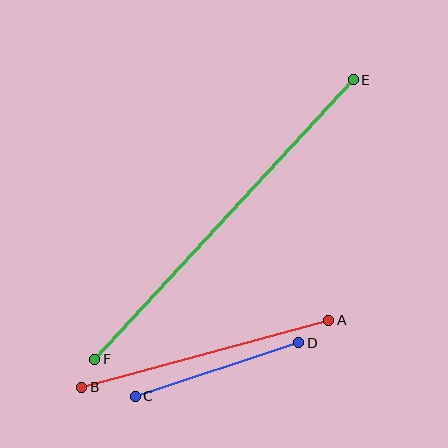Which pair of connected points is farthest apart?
Points E and F are farthest apart.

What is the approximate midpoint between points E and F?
The midpoint is at approximately (224, 220) pixels.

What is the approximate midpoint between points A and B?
The midpoint is at approximately (205, 354) pixels.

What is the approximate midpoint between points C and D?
The midpoint is at approximately (217, 369) pixels.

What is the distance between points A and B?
The distance is approximately 256 pixels.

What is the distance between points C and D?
The distance is approximately 172 pixels.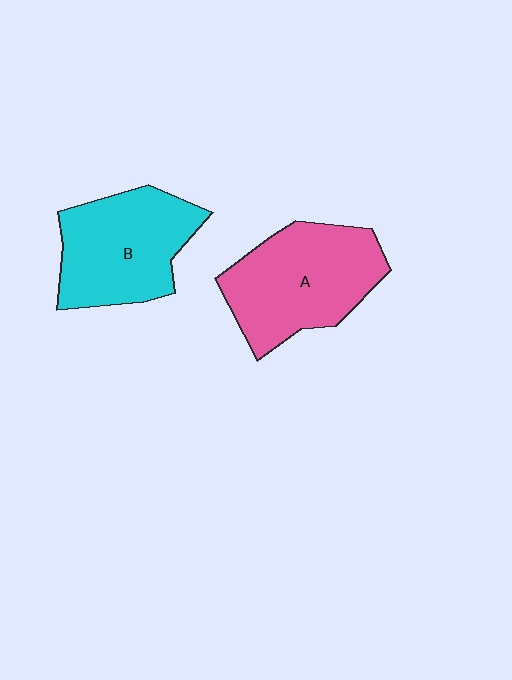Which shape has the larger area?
Shape A (pink).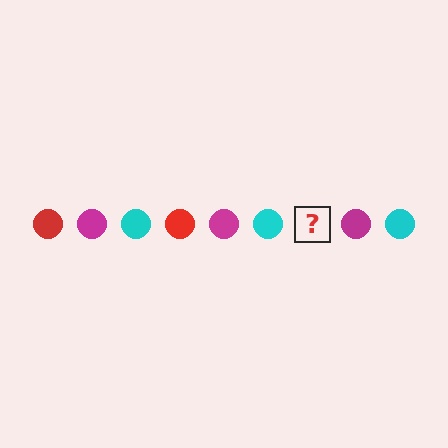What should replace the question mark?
The question mark should be replaced with a red circle.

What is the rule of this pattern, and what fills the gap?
The rule is that the pattern cycles through red, magenta, cyan circles. The gap should be filled with a red circle.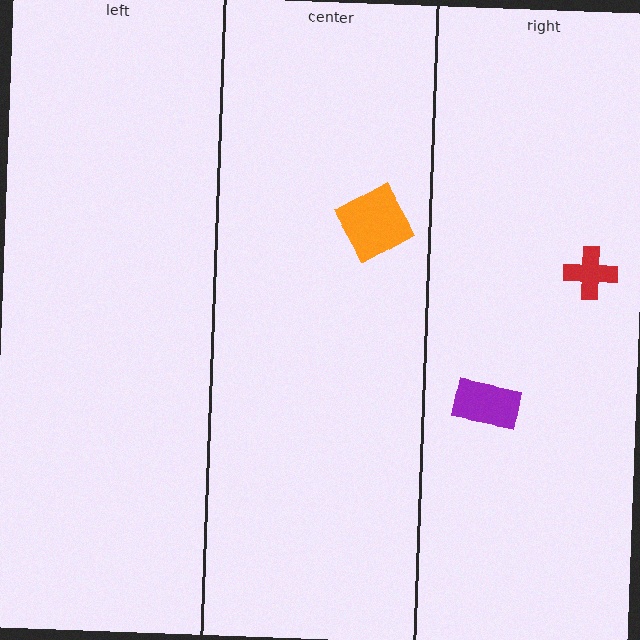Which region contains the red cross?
The right region.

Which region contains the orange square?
The center region.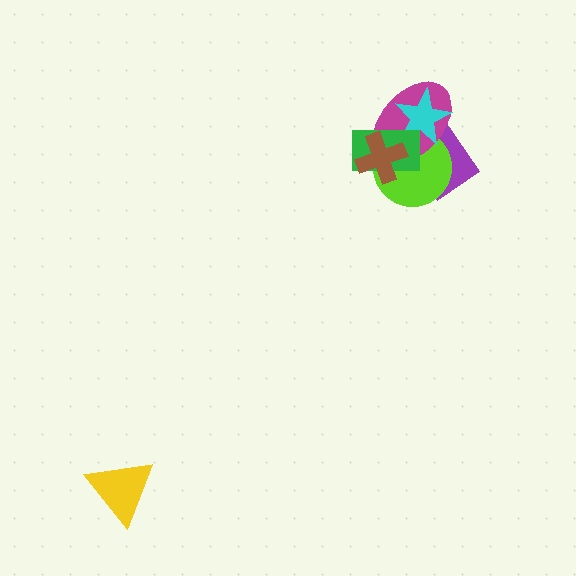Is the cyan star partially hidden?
Yes, it is partially covered by another shape.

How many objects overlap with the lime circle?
5 objects overlap with the lime circle.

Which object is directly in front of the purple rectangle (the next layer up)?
The lime circle is directly in front of the purple rectangle.